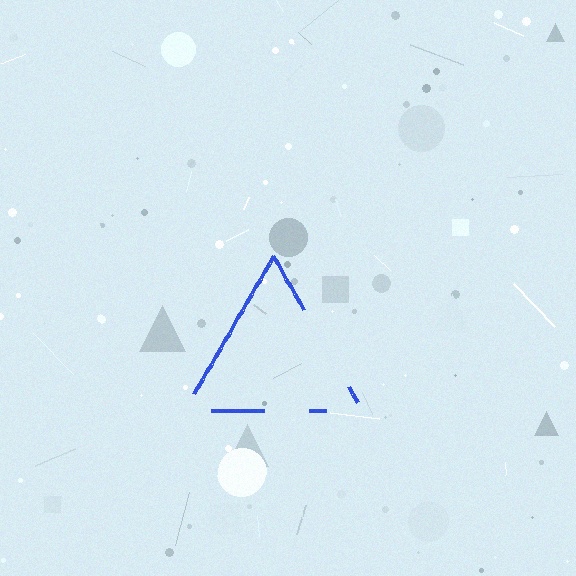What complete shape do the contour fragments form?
The contour fragments form a triangle.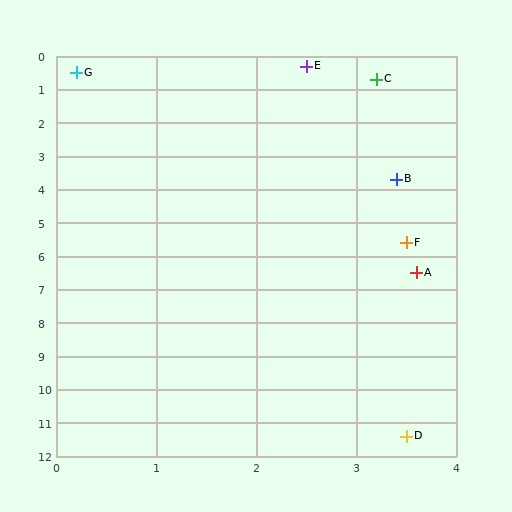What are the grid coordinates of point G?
Point G is at approximately (0.2, 0.5).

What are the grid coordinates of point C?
Point C is at approximately (3.2, 0.7).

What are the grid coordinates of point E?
Point E is at approximately (2.5, 0.3).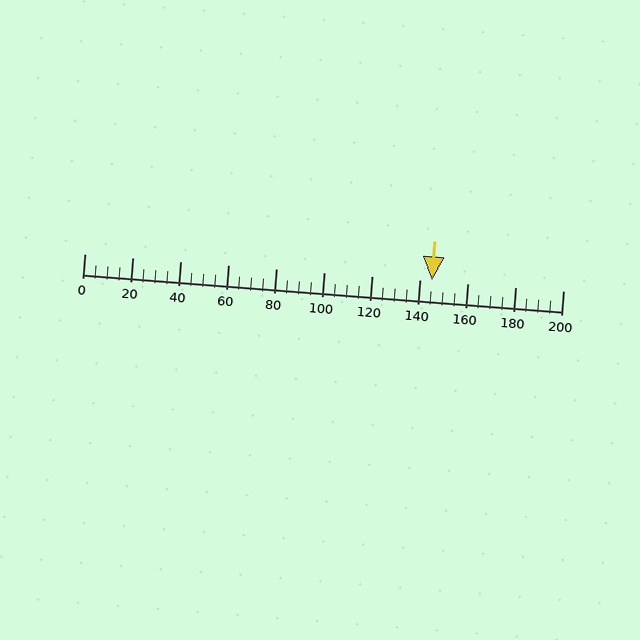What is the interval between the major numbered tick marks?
The major tick marks are spaced 20 units apart.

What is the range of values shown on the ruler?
The ruler shows values from 0 to 200.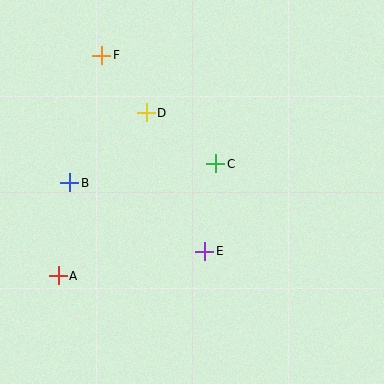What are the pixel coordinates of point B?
Point B is at (70, 183).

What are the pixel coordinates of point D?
Point D is at (146, 113).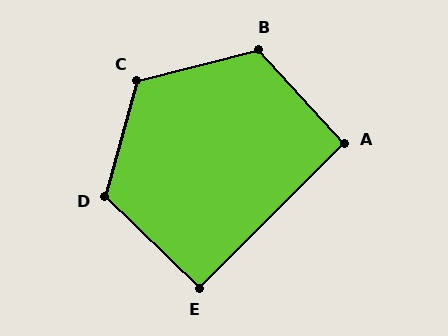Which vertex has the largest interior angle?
C, at approximately 120 degrees.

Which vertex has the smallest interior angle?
E, at approximately 91 degrees.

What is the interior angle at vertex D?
Approximately 118 degrees (obtuse).